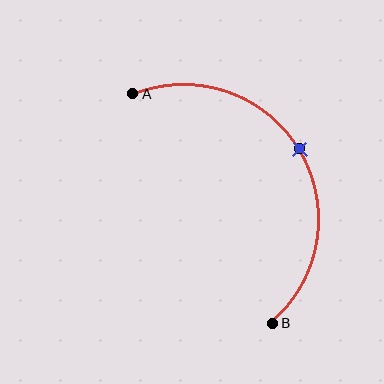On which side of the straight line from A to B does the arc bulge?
The arc bulges to the right of the straight line connecting A and B.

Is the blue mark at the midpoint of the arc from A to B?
Yes. The blue mark lies on the arc at equal arc-length from both A and B — it is the arc midpoint.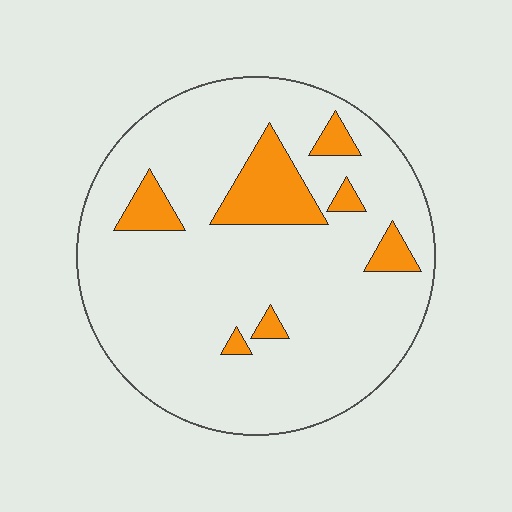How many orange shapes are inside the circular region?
7.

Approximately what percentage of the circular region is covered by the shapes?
Approximately 15%.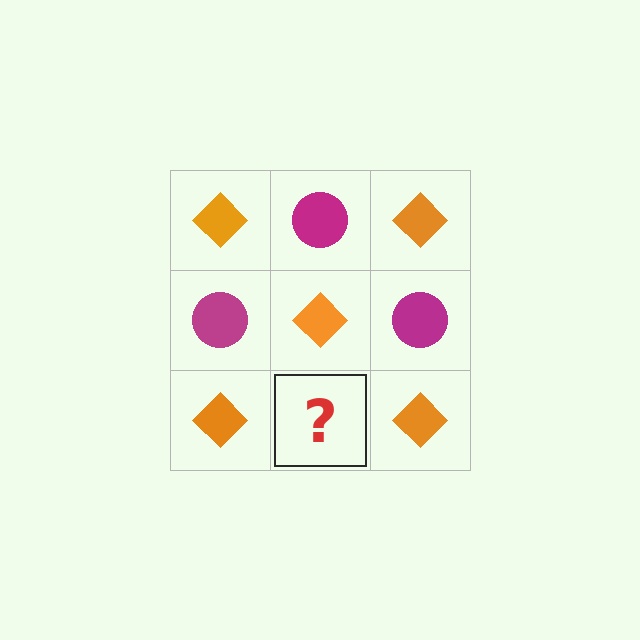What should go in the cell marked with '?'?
The missing cell should contain a magenta circle.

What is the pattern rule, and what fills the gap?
The rule is that it alternates orange diamond and magenta circle in a checkerboard pattern. The gap should be filled with a magenta circle.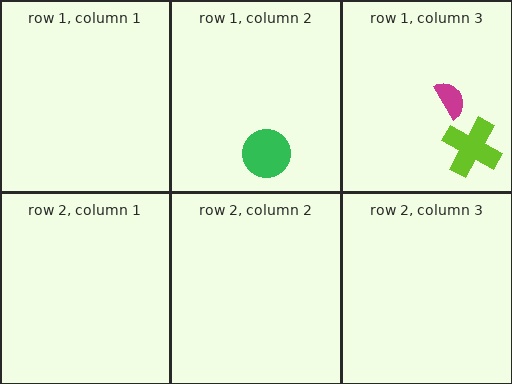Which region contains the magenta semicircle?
The row 1, column 3 region.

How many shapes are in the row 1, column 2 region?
1.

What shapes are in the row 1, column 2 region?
The green circle.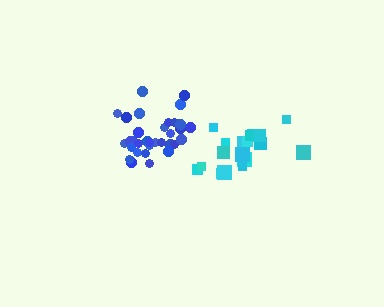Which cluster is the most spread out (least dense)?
Cyan.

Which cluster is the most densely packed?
Blue.